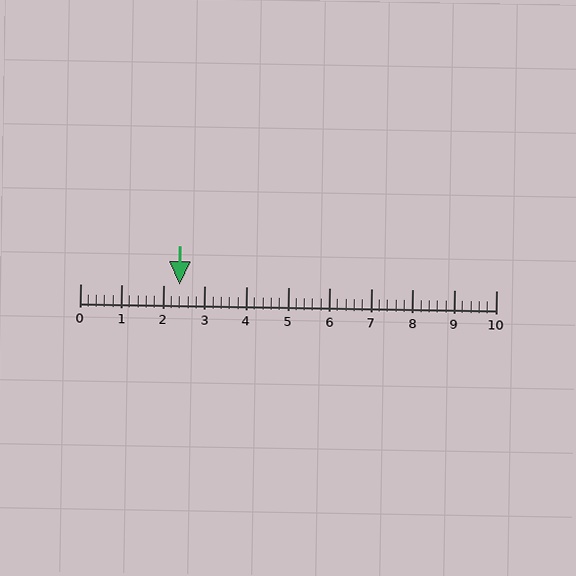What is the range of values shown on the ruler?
The ruler shows values from 0 to 10.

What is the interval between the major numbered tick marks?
The major tick marks are spaced 1 units apart.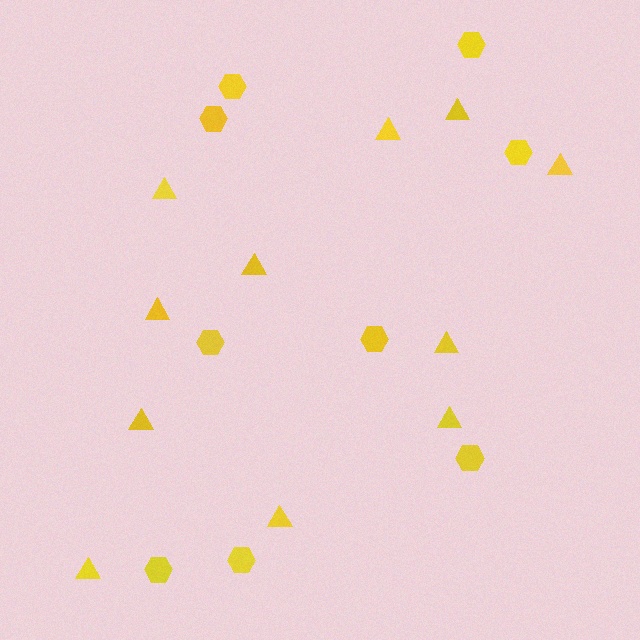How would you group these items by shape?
There are 2 groups: one group of hexagons (9) and one group of triangles (11).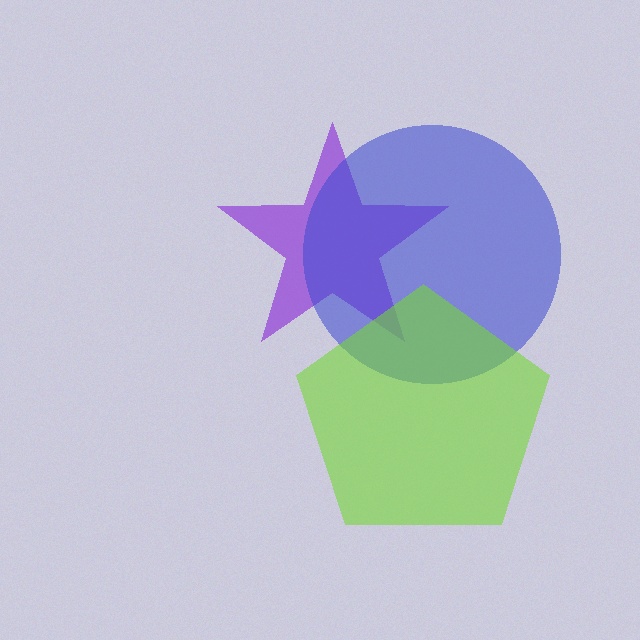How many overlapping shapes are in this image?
There are 3 overlapping shapes in the image.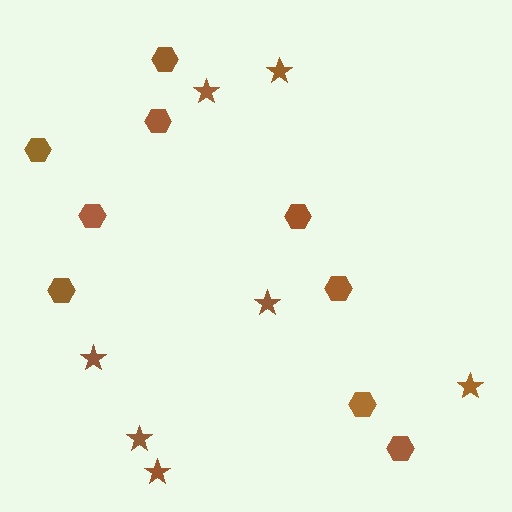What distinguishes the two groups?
There are 2 groups: one group of stars (7) and one group of hexagons (9).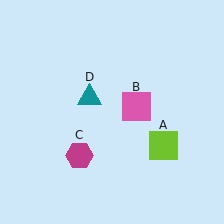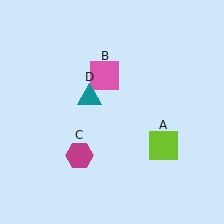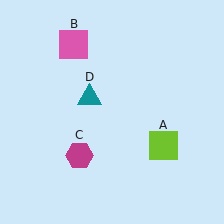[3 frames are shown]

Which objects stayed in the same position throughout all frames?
Lime square (object A) and magenta hexagon (object C) and teal triangle (object D) remained stationary.